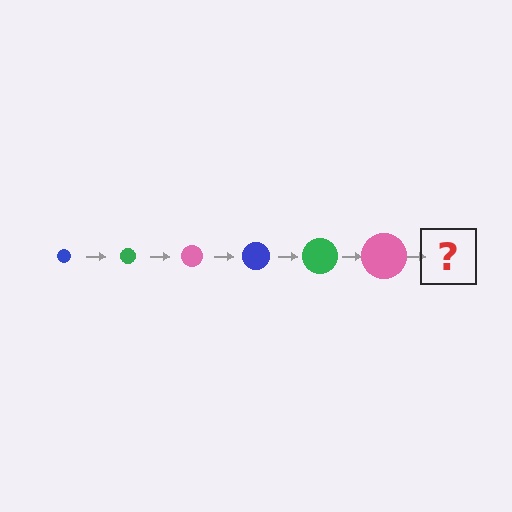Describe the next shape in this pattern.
It should be a blue circle, larger than the previous one.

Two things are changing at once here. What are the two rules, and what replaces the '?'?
The two rules are that the circle grows larger each step and the color cycles through blue, green, and pink. The '?' should be a blue circle, larger than the previous one.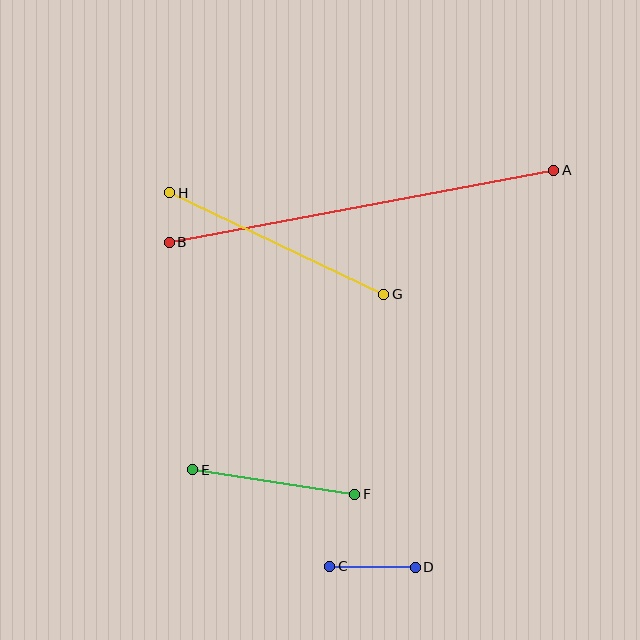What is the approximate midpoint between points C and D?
The midpoint is at approximately (372, 567) pixels.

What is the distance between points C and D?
The distance is approximately 86 pixels.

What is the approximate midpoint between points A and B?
The midpoint is at approximately (362, 206) pixels.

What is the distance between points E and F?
The distance is approximately 164 pixels.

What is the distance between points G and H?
The distance is approximately 237 pixels.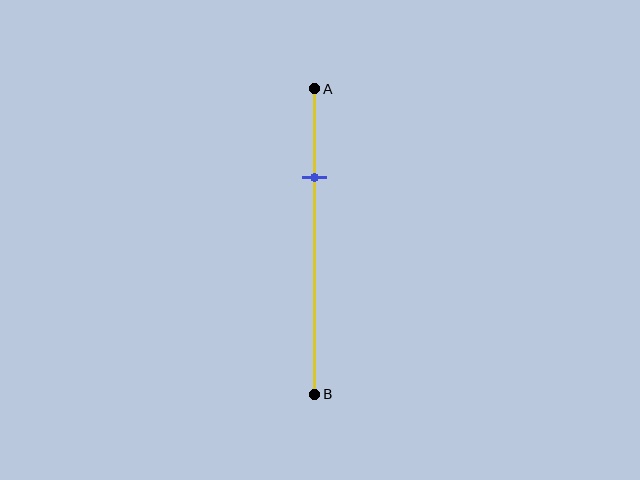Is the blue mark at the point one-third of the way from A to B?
No, the mark is at about 30% from A, not at the 33% one-third point.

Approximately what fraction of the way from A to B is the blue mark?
The blue mark is approximately 30% of the way from A to B.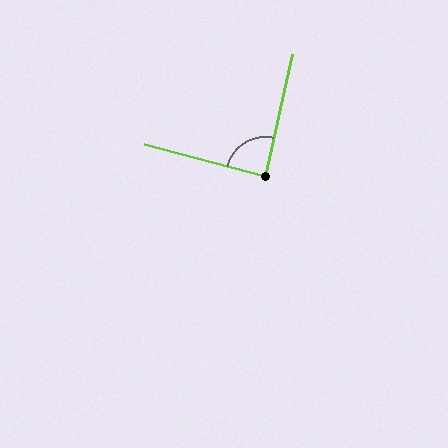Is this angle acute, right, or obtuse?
It is approximately a right angle.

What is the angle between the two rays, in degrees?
Approximately 88 degrees.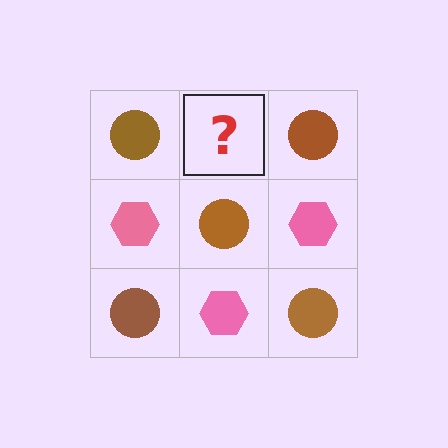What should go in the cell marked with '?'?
The missing cell should contain a pink hexagon.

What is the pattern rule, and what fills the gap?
The rule is that it alternates brown circle and pink hexagon in a checkerboard pattern. The gap should be filled with a pink hexagon.